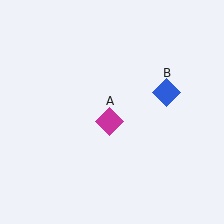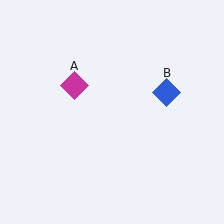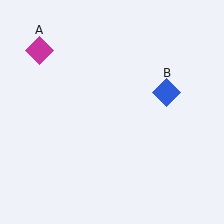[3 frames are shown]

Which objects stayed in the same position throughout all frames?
Blue diamond (object B) remained stationary.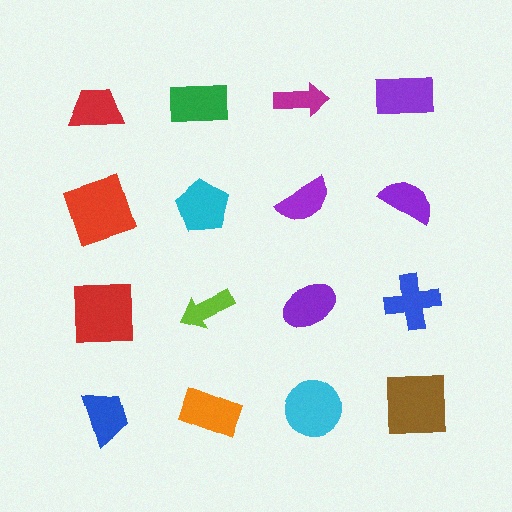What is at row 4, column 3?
A cyan circle.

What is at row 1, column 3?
A magenta arrow.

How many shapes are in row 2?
4 shapes.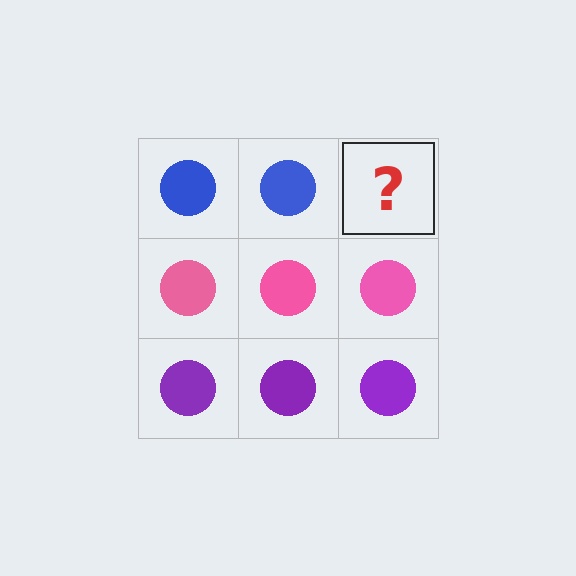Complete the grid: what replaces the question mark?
The question mark should be replaced with a blue circle.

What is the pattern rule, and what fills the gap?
The rule is that each row has a consistent color. The gap should be filled with a blue circle.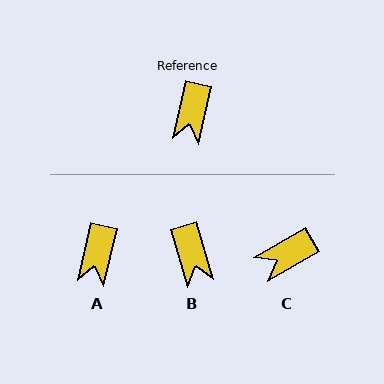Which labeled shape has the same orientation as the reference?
A.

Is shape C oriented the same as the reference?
No, it is off by about 47 degrees.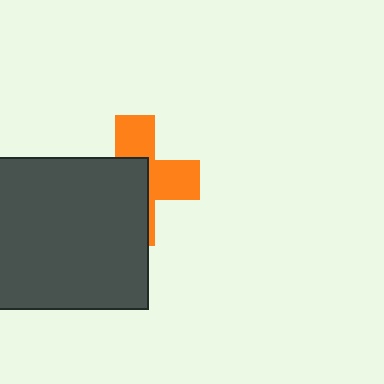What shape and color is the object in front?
The object in front is a dark gray square.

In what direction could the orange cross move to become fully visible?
The orange cross could move toward the upper-right. That would shift it out from behind the dark gray square entirely.